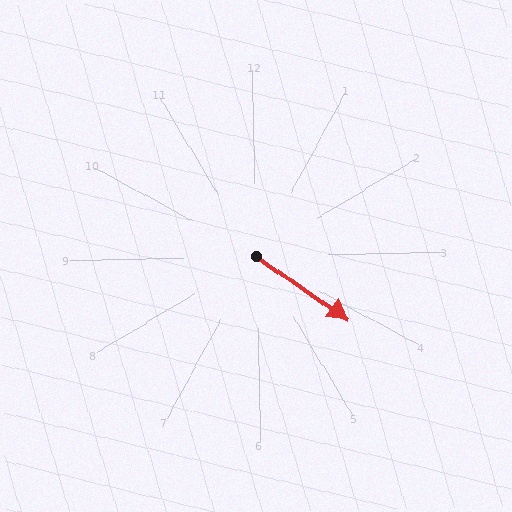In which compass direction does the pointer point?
Southeast.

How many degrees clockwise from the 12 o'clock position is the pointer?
Approximately 126 degrees.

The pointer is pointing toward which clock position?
Roughly 4 o'clock.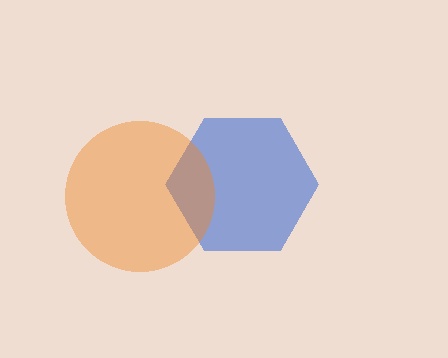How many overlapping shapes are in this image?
There are 2 overlapping shapes in the image.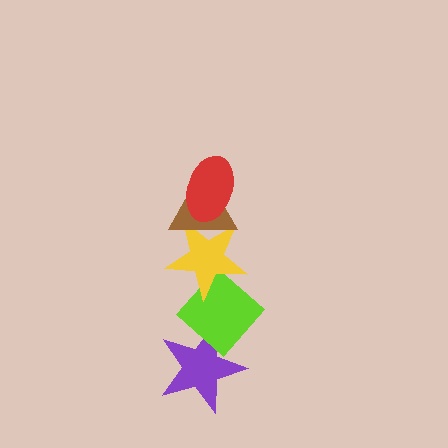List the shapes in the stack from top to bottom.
From top to bottom: the red ellipse, the brown triangle, the yellow star, the lime diamond, the purple star.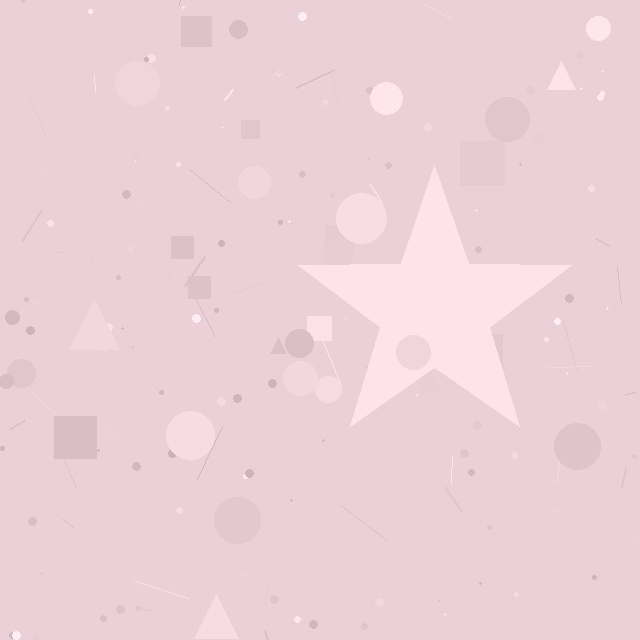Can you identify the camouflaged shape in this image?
The camouflaged shape is a star.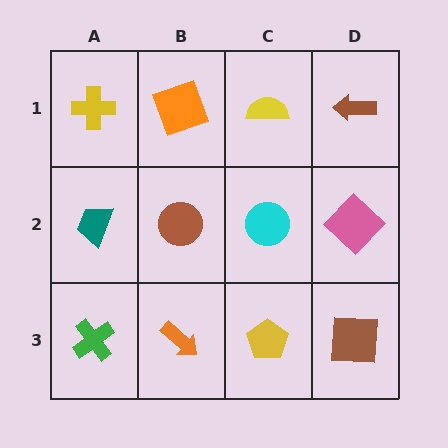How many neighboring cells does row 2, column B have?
4.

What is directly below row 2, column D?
A brown square.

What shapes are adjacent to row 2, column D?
A brown arrow (row 1, column D), a brown square (row 3, column D), a cyan circle (row 2, column C).